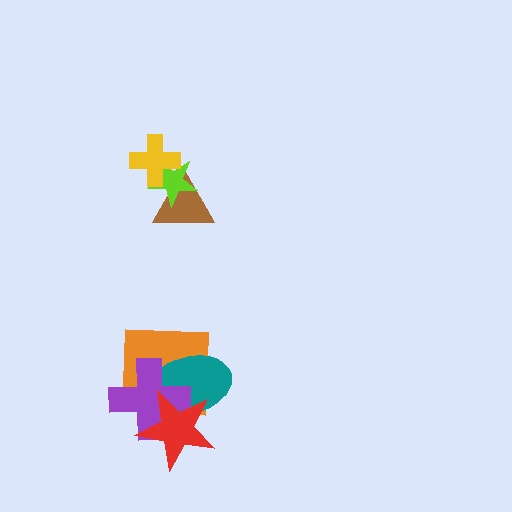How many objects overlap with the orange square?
3 objects overlap with the orange square.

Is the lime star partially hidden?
Yes, it is partially covered by another shape.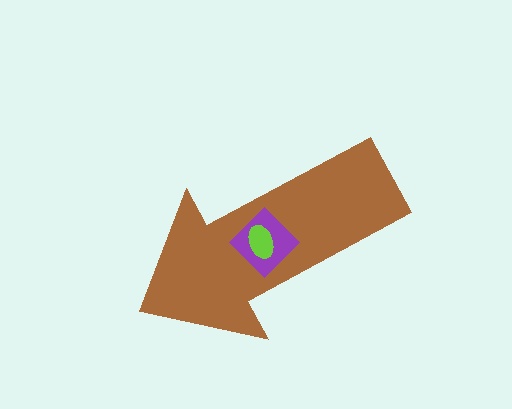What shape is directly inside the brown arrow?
The purple diamond.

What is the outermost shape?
The brown arrow.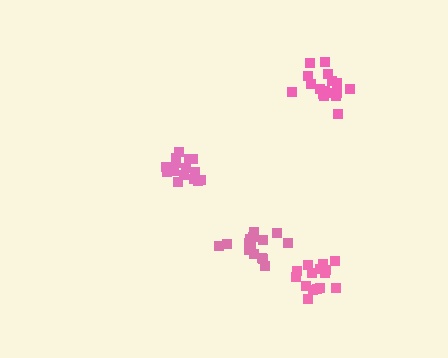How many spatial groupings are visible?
There are 4 spatial groupings.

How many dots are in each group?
Group 1: 17 dots, Group 2: 15 dots, Group 3: 18 dots, Group 4: 15 dots (65 total).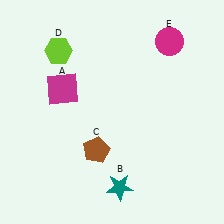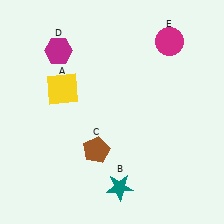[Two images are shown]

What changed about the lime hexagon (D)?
In Image 1, D is lime. In Image 2, it changed to magenta.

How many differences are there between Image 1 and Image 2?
There are 2 differences between the two images.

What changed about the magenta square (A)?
In Image 1, A is magenta. In Image 2, it changed to yellow.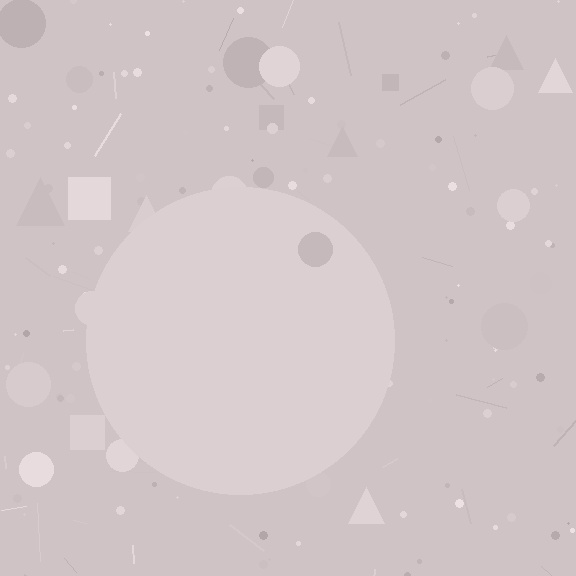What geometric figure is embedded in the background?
A circle is embedded in the background.